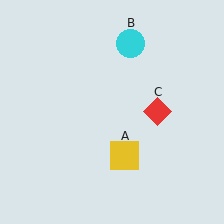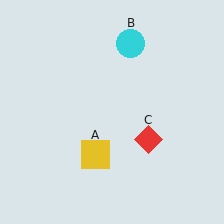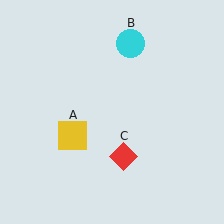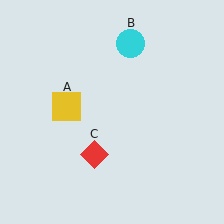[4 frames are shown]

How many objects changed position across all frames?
2 objects changed position: yellow square (object A), red diamond (object C).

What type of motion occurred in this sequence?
The yellow square (object A), red diamond (object C) rotated clockwise around the center of the scene.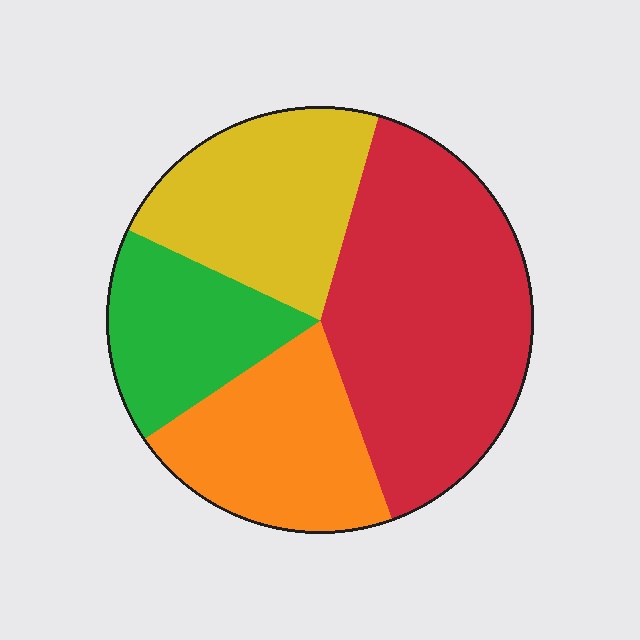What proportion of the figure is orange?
Orange takes up about one fifth (1/5) of the figure.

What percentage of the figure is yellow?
Yellow takes up about one quarter (1/4) of the figure.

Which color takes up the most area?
Red, at roughly 40%.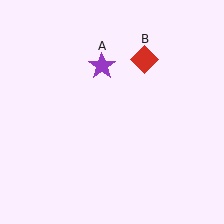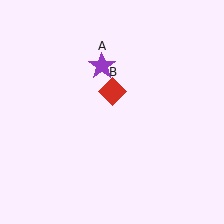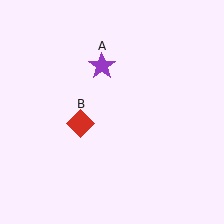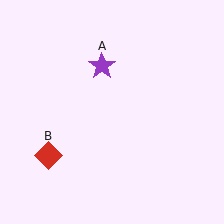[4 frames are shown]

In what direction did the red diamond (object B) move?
The red diamond (object B) moved down and to the left.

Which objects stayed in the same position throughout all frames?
Purple star (object A) remained stationary.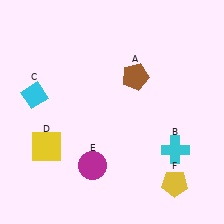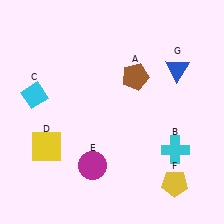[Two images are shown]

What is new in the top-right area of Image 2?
A blue triangle (G) was added in the top-right area of Image 2.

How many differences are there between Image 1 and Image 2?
There is 1 difference between the two images.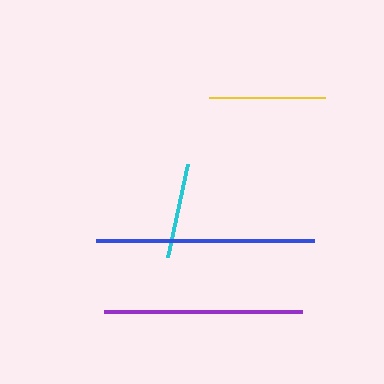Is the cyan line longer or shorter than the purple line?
The purple line is longer than the cyan line.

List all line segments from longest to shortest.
From longest to shortest: blue, purple, yellow, cyan.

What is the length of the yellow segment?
The yellow segment is approximately 116 pixels long.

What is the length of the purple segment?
The purple segment is approximately 198 pixels long.